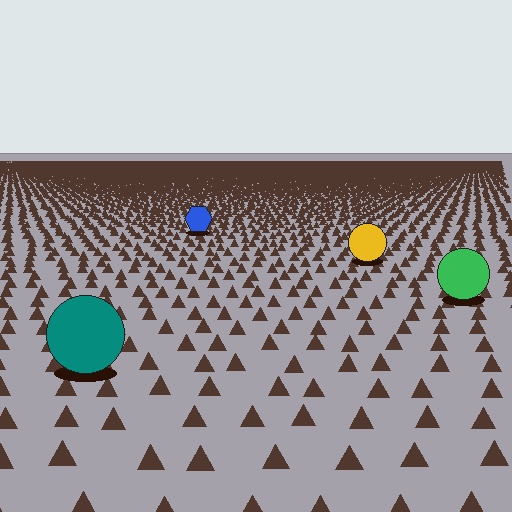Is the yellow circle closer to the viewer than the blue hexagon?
Yes. The yellow circle is closer — you can tell from the texture gradient: the ground texture is coarser near it.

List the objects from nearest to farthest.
From nearest to farthest: the teal circle, the green circle, the yellow circle, the blue hexagon.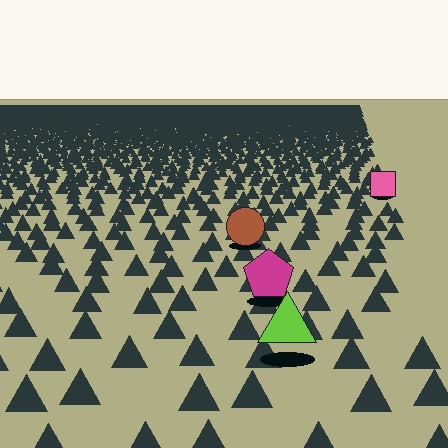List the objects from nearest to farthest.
From nearest to farthest: the lime triangle, the magenta pentagon, the brown circle, the pink square.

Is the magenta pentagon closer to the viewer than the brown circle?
Yes. The magenta pentagon is closer — you can tell from the texture gradient: the ground texture is coarser near it.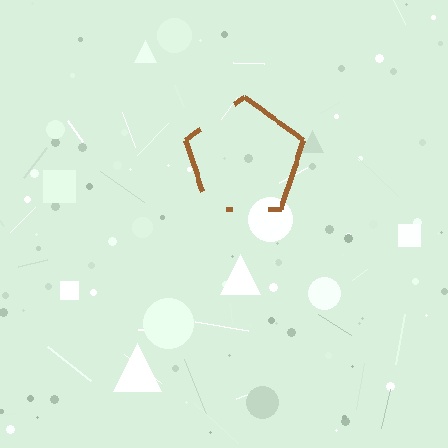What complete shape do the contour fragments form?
The contour fragments form a pentagon.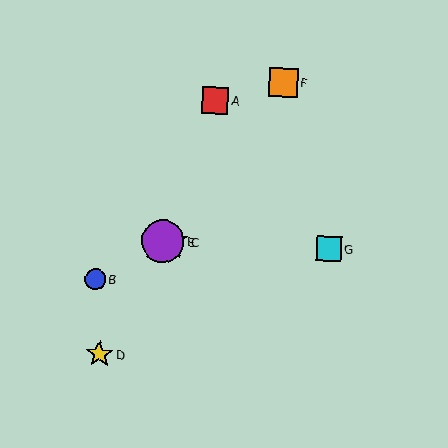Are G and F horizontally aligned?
No, G is at y≈249 and F is at y≈83.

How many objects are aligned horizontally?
3 objects (C, E, G) are aligned horizontally.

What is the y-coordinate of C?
Object C is at y≈242.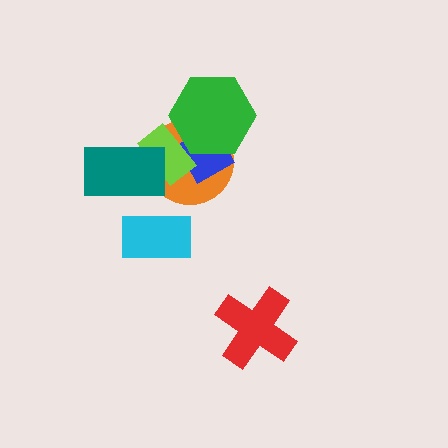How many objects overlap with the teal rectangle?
2 objects overlap with the teal rectangle.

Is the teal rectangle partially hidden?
No, no other shape covers it.